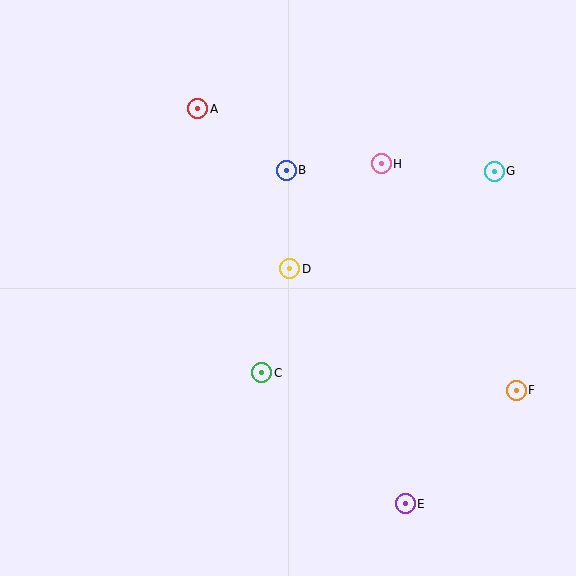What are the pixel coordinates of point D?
Point D is at (290, 269).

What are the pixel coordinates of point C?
Point C is at (262, 373).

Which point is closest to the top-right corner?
Point G is closest to the top-right corner.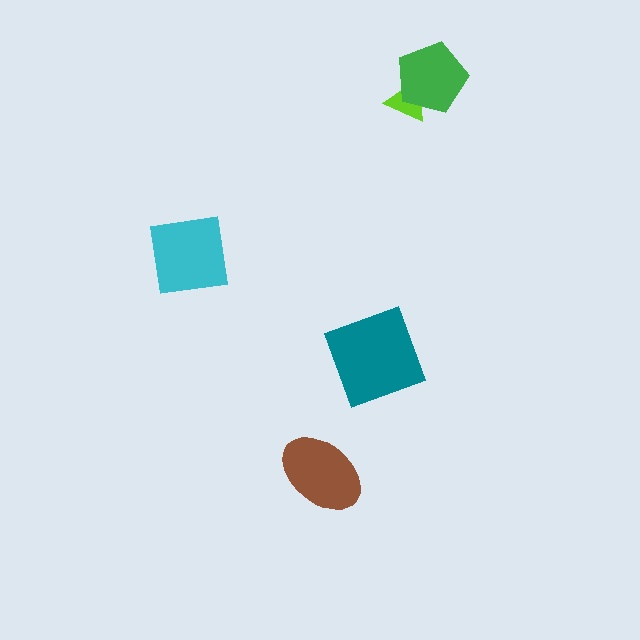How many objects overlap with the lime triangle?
1 object overlaps with the lime triangle.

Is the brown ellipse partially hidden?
No, no other shape covers it.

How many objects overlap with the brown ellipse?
0 objects overlap with the brown ellipse.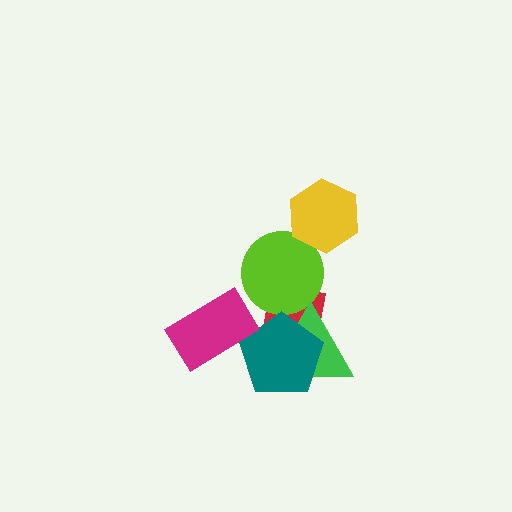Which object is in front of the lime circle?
The yellow hexagon is in front of the lime circle.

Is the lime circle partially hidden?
Yes, it is partially covered by another shape.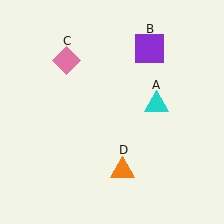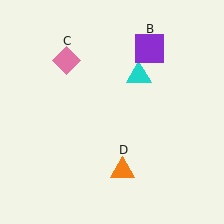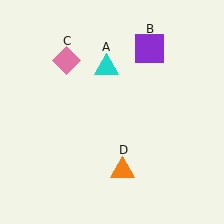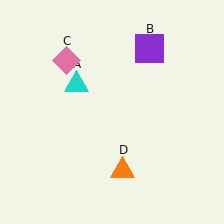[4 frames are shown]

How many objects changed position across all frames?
1 object changed position: cyan triangle (object A).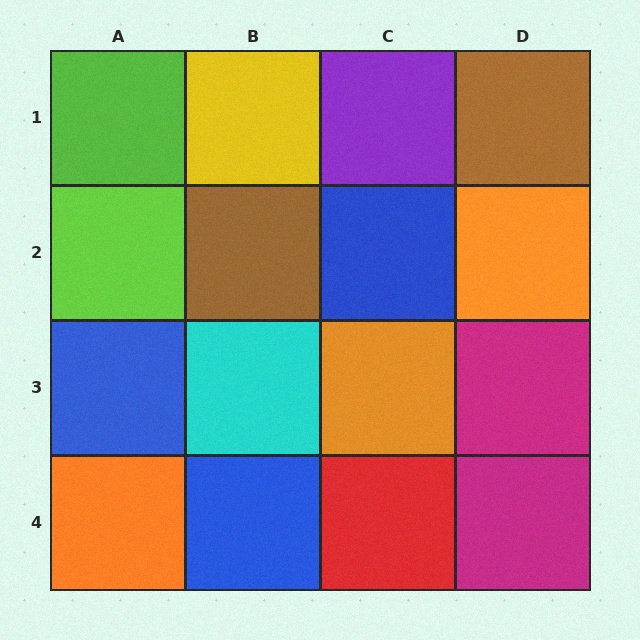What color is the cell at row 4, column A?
Orange.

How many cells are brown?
2 cells are brown.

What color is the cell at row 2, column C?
Blue.